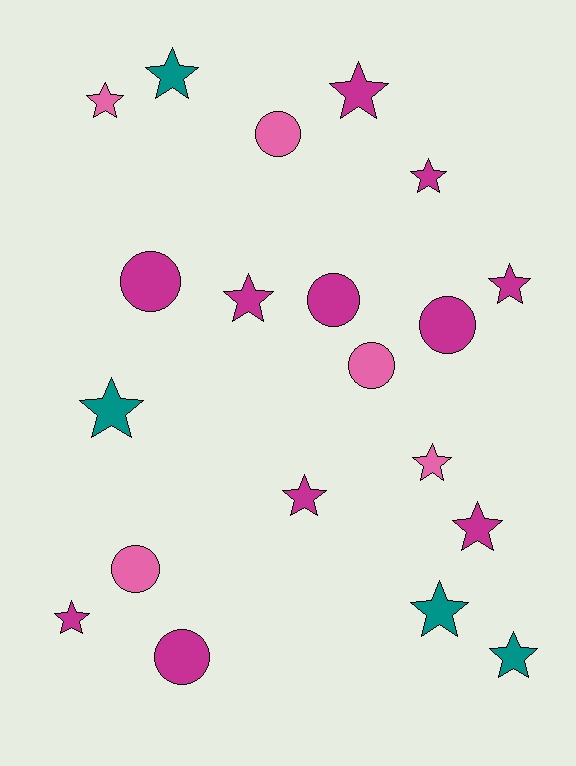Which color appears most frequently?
Magenta, with 11 objects.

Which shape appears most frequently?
Star, with 13 objects.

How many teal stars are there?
There are 4 teal stars.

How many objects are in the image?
There are 20 objects.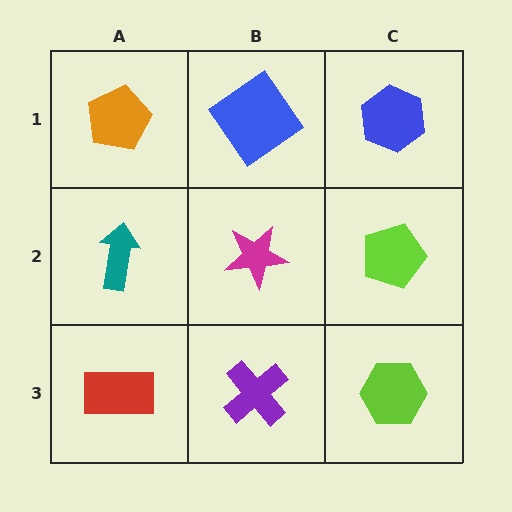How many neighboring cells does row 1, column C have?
2.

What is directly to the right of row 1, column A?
A blue diamond.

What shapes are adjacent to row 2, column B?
A blue diamond (row 1, column B), a purple cross (row 3, column B), a teal arrow (row 2, column A), a lime pentagon (row 2, column C).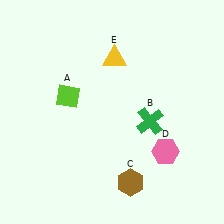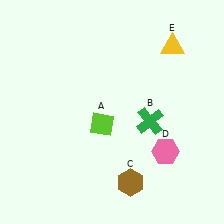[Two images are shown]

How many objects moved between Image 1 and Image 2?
2 objects moved between the two images.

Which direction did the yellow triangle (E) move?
The yellow triangle (E) moved right.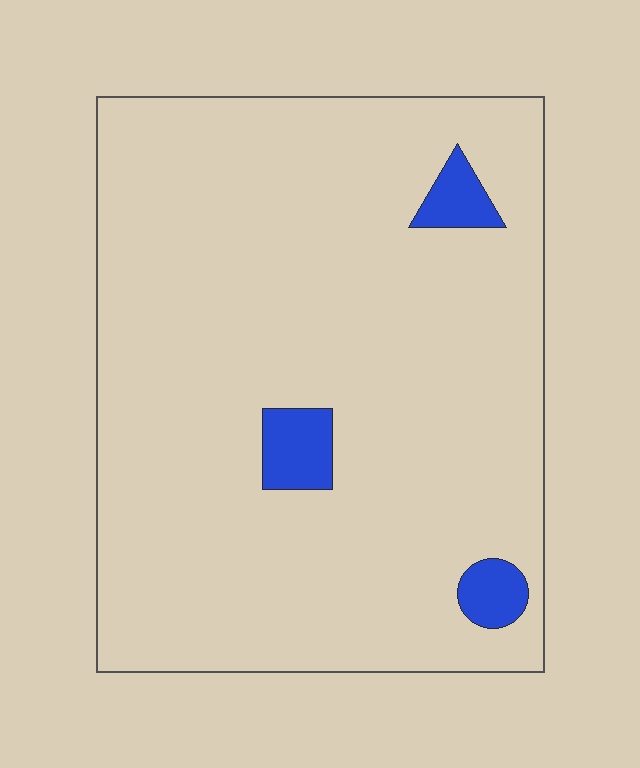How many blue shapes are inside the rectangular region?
3.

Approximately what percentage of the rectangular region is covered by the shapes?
Approximately 5%.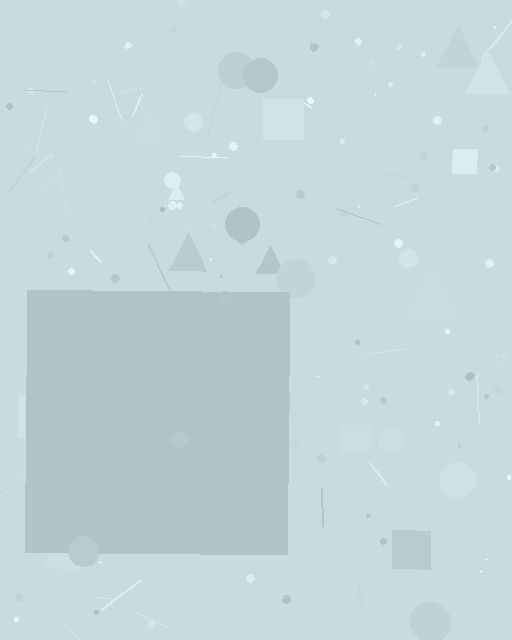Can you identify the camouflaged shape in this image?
The camouflaged shape is a square.